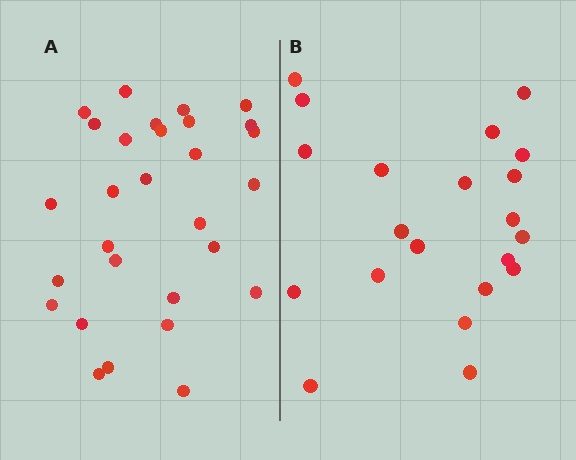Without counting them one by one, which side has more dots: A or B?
Region A (the left region) has more dots.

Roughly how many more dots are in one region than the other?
Region A has roughly 8 or so more dots than region B.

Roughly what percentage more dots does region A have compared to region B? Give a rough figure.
About 40% more.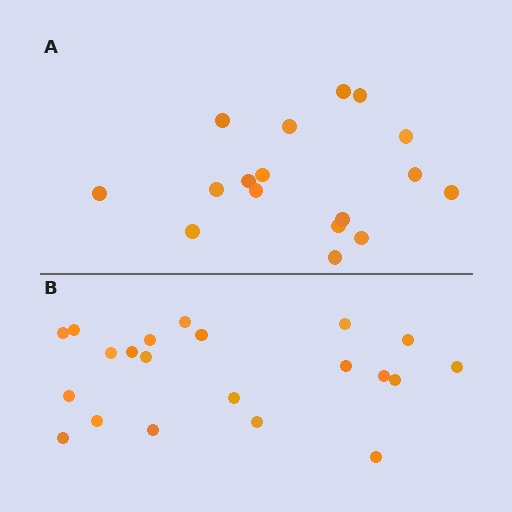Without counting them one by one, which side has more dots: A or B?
Region B (the bottom region) has more dots.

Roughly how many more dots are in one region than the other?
Region B has about 4 more dots than region A.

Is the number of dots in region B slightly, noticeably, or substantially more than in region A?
Region B has only slightly more — the two regions are fairly close. The ratio is roughly 1.2 to 1.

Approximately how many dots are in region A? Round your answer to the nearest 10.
About 20 dots. (The exact count is 17, which rounds to 20.)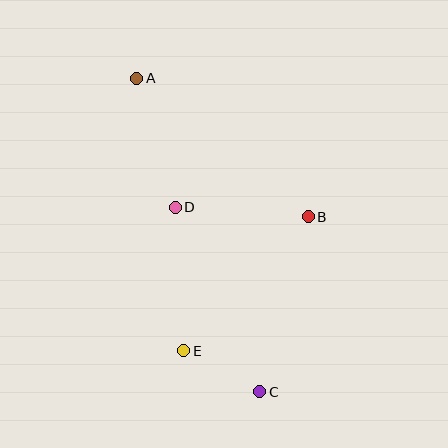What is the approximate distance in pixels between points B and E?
The distance between B and E is approximately 183 pixels.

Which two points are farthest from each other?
Points A and C are farthest from each other.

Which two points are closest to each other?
Points C and E are closest to each other.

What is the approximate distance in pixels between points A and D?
The distance between A and D is approximately 134 pixels.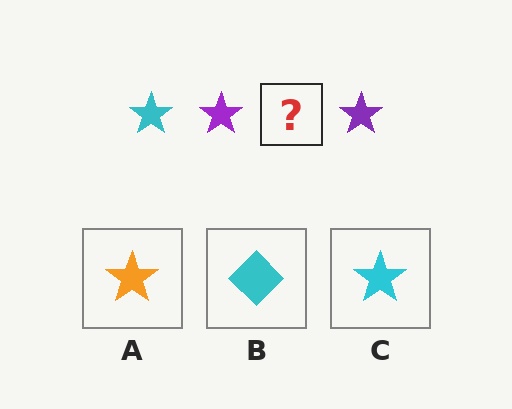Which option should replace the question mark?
Option C.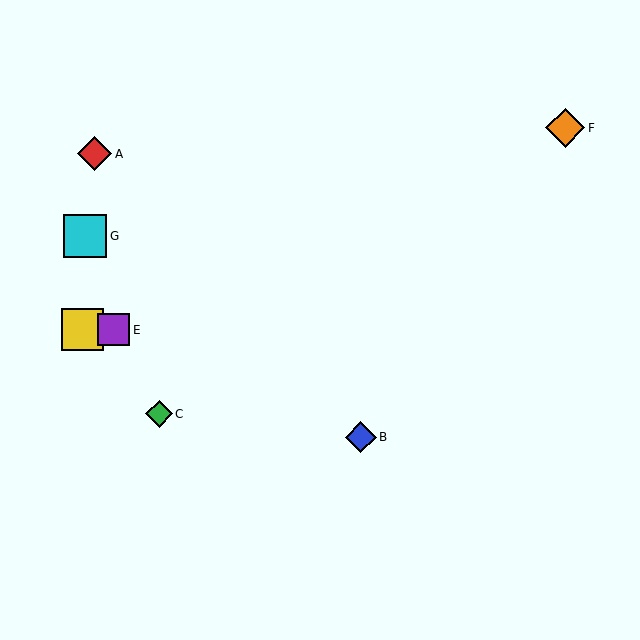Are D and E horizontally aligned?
Yes, both are at y≈330.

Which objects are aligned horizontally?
Objects D, E are aligned horizontally.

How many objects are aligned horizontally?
2 objects (D, E) are aligned horizontally.